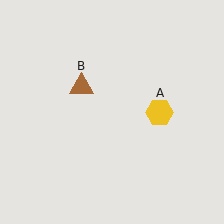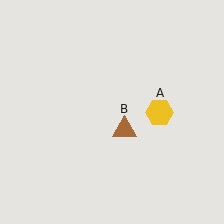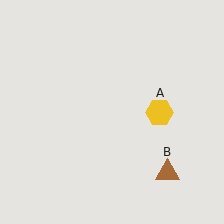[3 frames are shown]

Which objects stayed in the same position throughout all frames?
Yellow hexagon (object A) remained stationary.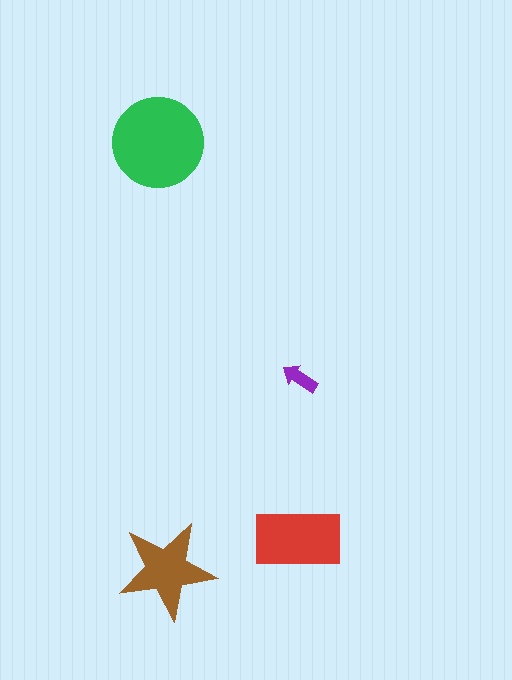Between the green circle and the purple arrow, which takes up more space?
The green circle.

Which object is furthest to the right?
The purple arrow is rightmost.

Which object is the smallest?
The purple arrow.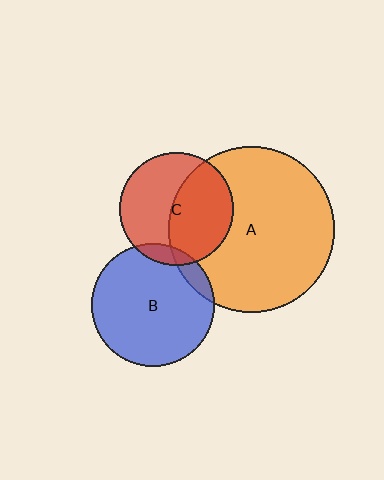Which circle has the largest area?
Circle A (orange).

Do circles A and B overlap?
Yes.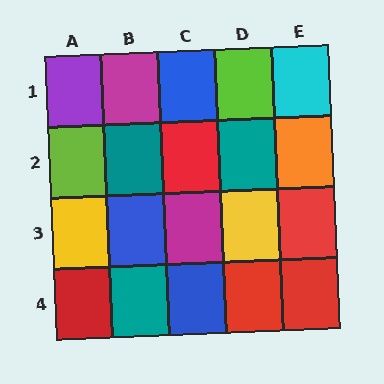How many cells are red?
5 cells are red.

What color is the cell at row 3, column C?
Magenta.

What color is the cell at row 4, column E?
Red.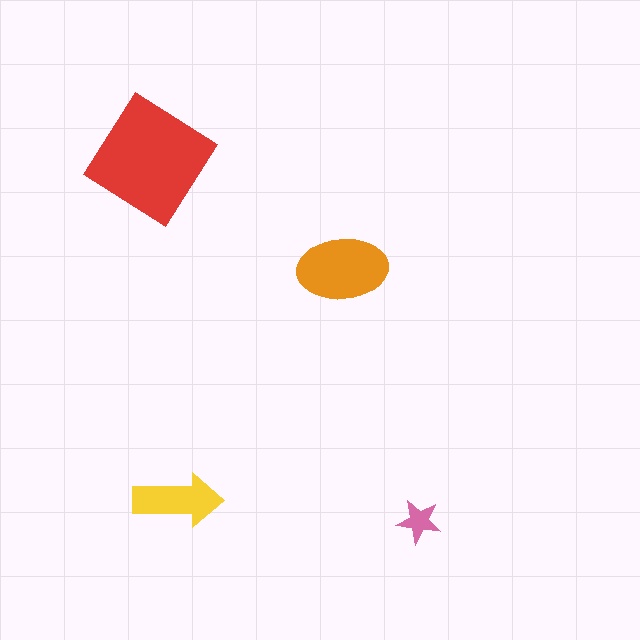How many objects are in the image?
There are 4 objects in the image.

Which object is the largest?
The red diamond.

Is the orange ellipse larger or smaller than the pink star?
Larger.